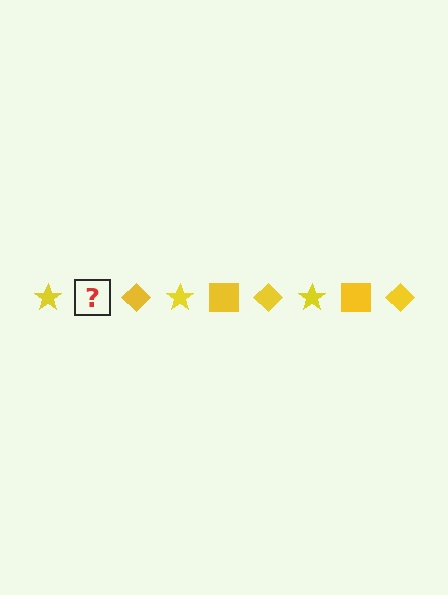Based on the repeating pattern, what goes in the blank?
The blank should be a yellow square.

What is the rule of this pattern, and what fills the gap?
The rule is that the pattern cycles through star, square, diamond shapes in yellow. The gap should be filled with a yellow square.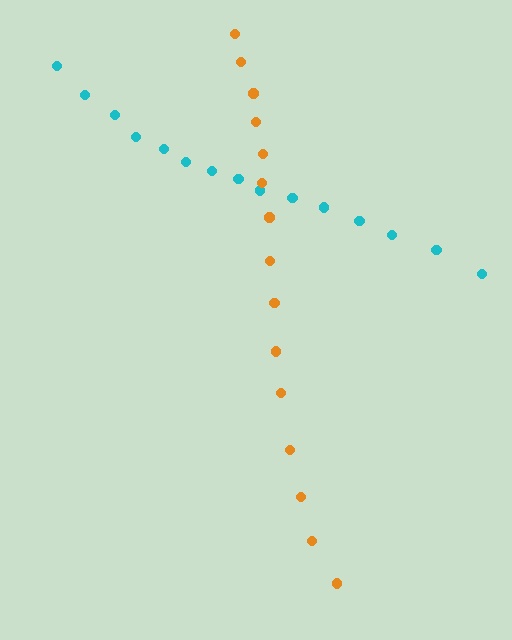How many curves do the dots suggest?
There are 2 distinct paths.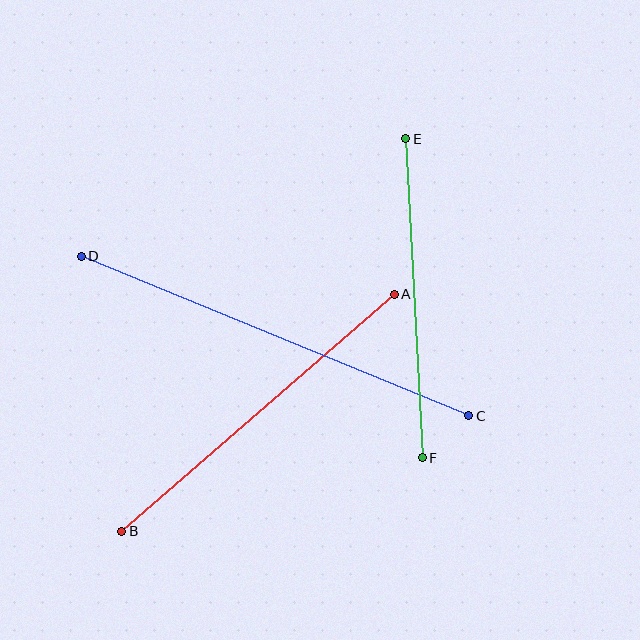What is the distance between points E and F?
The distance is approximately 319 pixels.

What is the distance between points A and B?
The distance is approximately 361 pixels.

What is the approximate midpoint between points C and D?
The midpoint is at approximately (275, 336) pixels.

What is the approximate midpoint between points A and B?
The midpoint is at approximately (258, 413) pixels.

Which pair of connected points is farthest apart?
Points C and D are farthest apart.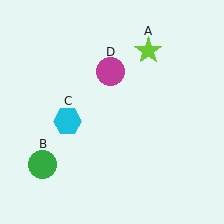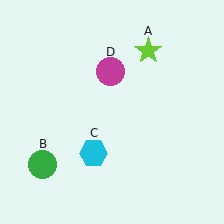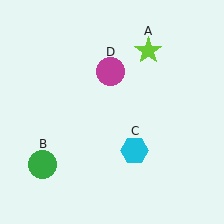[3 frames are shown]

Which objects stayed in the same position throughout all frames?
Lime star (object A) and green circle (object B) and magenta circle (object D) remained stationary.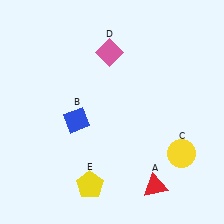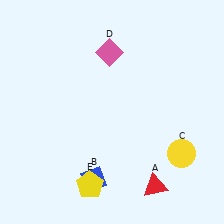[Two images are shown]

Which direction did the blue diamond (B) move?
The blue diamond (B) moved down.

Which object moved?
The blue diamond (B) moved down.